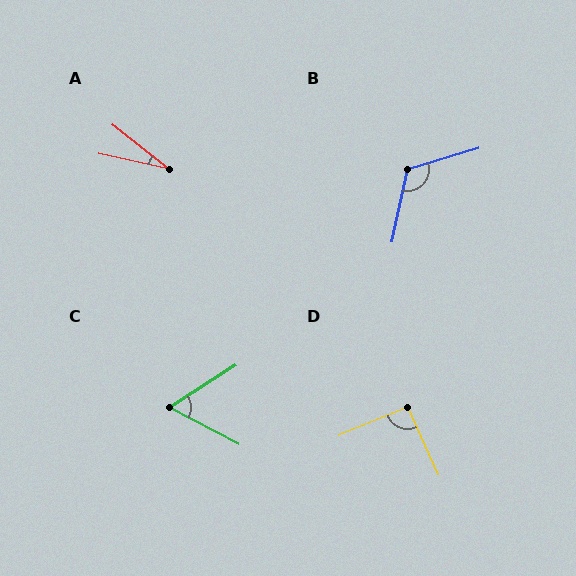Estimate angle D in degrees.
Approximately 92 degrees.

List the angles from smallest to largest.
A (26°), C (61°), D (92°), B (119°).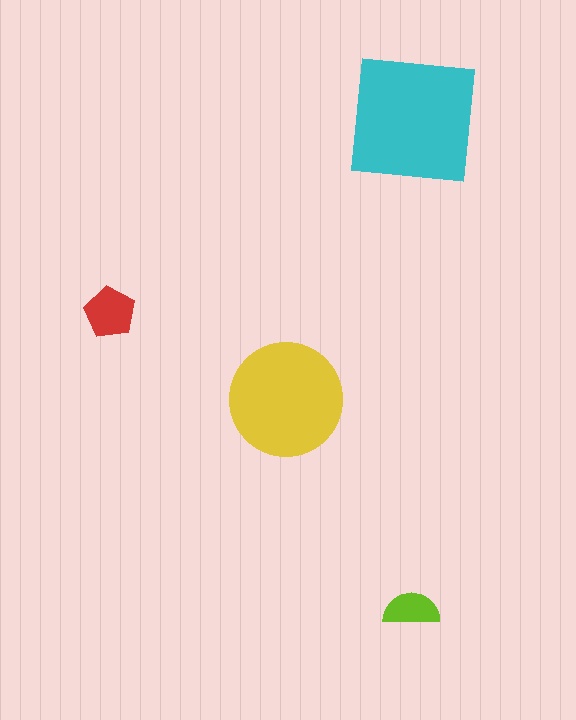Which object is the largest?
The cyan square.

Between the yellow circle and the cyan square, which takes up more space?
The cyan square.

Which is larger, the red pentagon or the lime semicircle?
The red pentagon.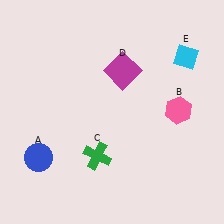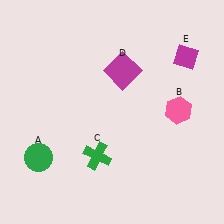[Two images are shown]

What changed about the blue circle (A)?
In Image 1, A is blue. In Image 2, it changed to green.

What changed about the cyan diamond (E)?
In Image 1, E is cyan. In Image 2, it changed to magenta.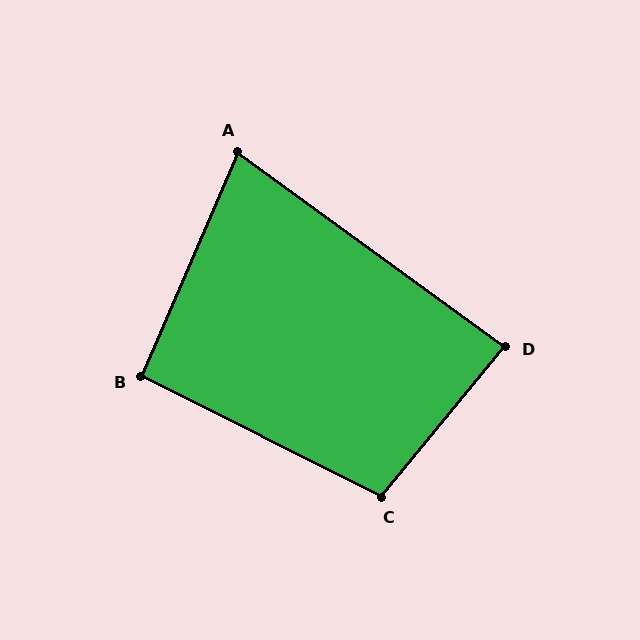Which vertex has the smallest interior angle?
A, at approximately 77 degrees.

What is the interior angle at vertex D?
Approximately 87 degrees (approximately right).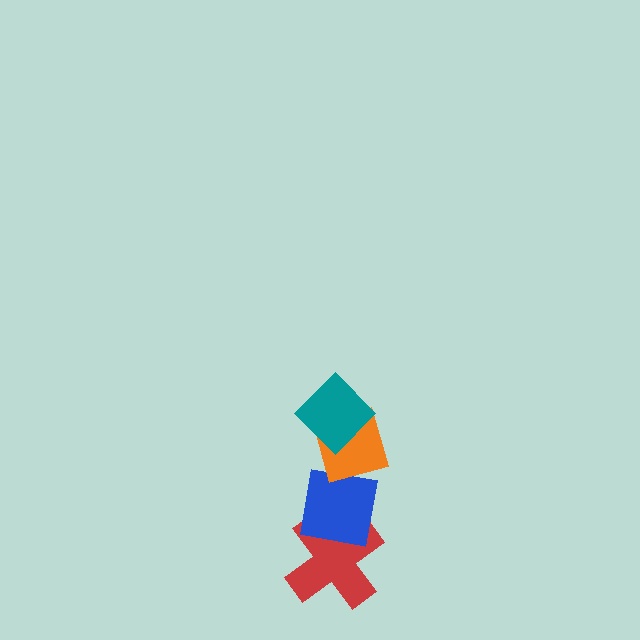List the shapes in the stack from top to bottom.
From top to bottom: the teal diamond, the orange diamond, the blue square, the red cross.